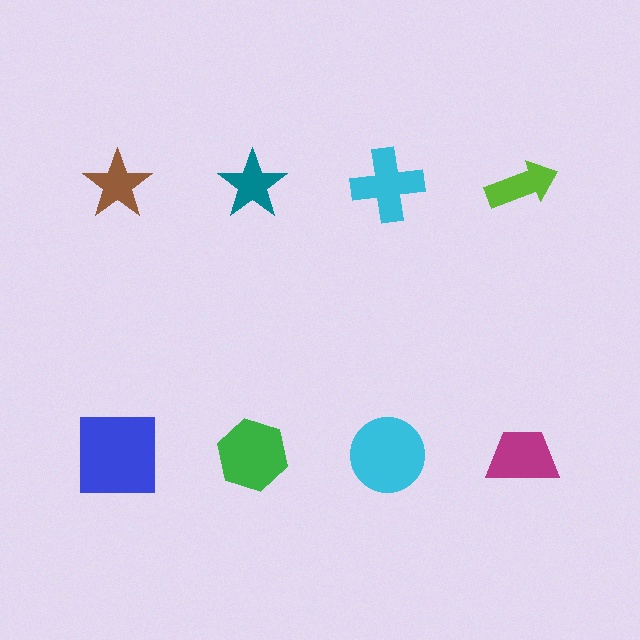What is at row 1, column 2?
A teal star.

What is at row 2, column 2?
A green hexagon.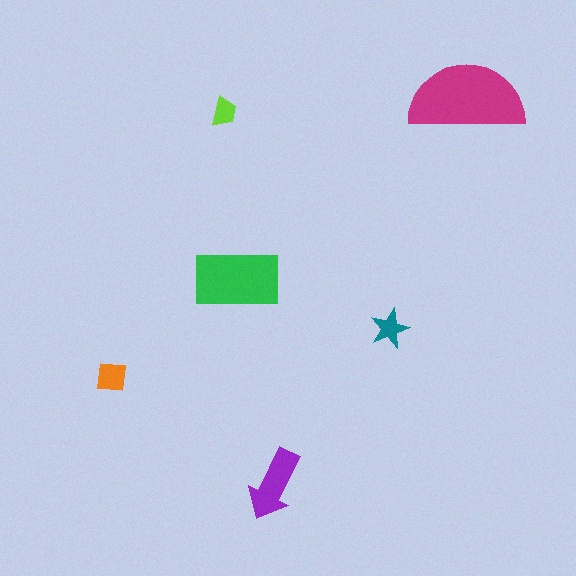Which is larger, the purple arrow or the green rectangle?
The green rectangle.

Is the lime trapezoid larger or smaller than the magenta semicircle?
Smaller.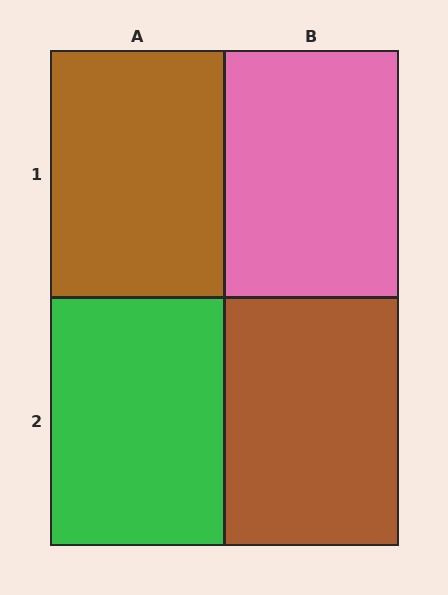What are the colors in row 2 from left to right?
Green, brown.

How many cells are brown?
2 cells are brown.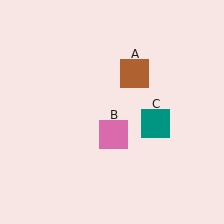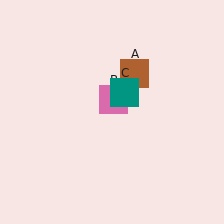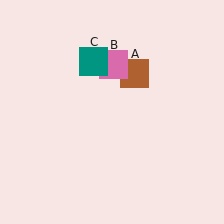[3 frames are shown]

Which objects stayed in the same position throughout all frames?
Brown square (object A) remained stationary.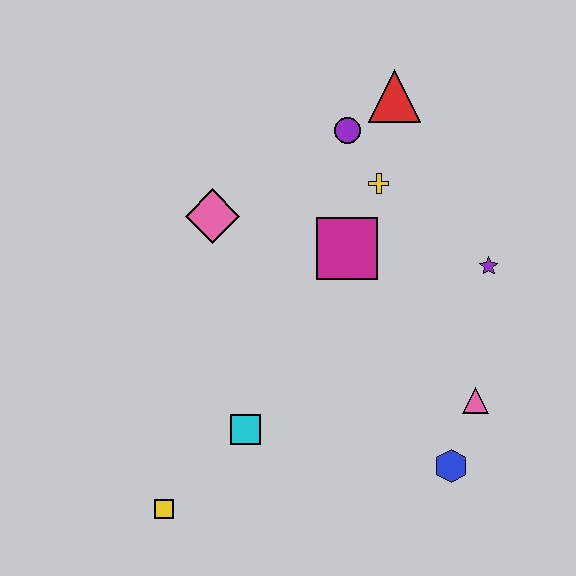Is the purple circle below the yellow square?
No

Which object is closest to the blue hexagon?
The pink triangle is closest to the blue hexagon.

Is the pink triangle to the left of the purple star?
Yes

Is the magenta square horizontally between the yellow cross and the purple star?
No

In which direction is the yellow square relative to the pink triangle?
The yellow square is to the left of the pink triangle.